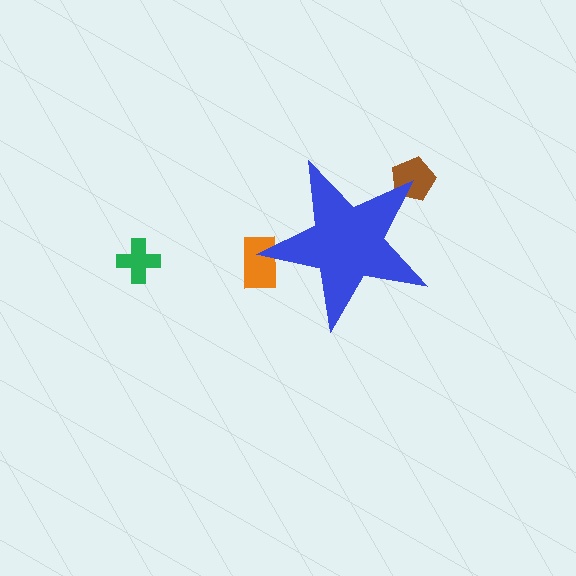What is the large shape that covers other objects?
A blue star.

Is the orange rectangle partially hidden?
Yes, the orange rectangle is partially hidden behind the blue star.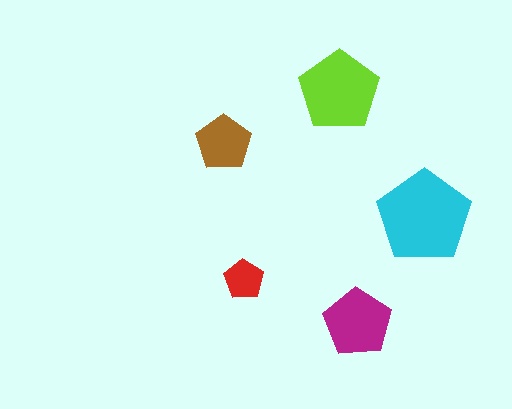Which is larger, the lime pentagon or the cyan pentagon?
The cyan one.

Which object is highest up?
The lime pentagon is topmost.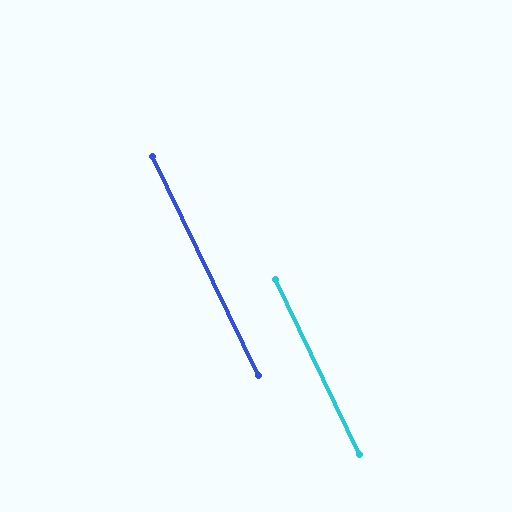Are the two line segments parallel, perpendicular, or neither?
Parallel — their directions differ by only 0.2°.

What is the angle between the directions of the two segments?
Approximately 0 degrees.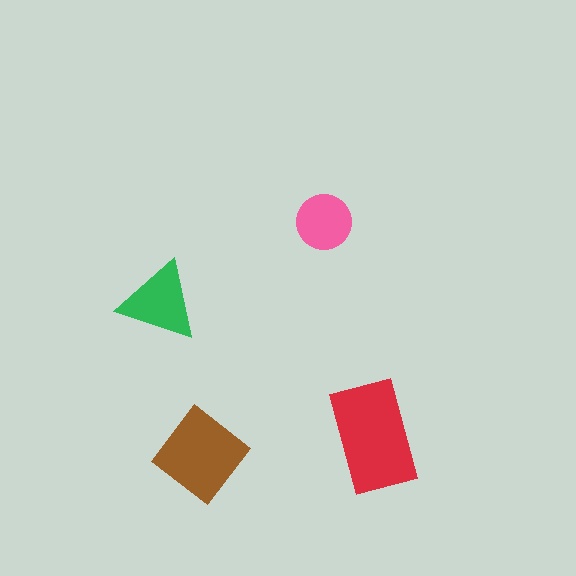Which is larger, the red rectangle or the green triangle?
The red rectangle.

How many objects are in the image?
There are 4 objects in the image.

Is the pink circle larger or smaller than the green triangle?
Smaller.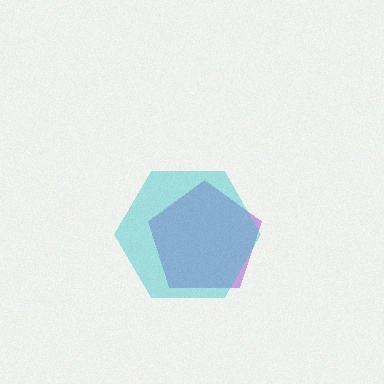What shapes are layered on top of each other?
The layered shapes are: a purple pentagon, a cyan hexagon.